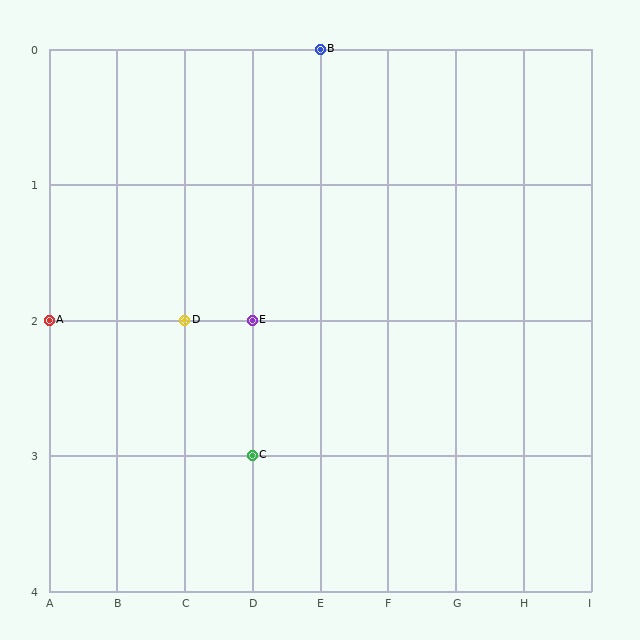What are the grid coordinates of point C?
Point C is at grid coordinates (D, 3).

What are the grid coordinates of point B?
Point B is at grid coordinates (E, 0).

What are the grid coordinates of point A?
Point A is at grid coordinates (A, 2).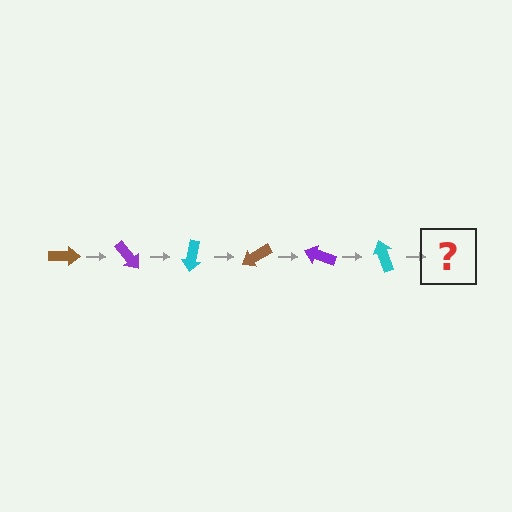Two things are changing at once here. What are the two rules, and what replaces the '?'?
The two rules are that it rotates 50 degrees each step and the color cycles through brown, purple, and cyan. The '?' should be a brown arrow, rotated 300 degrees from the start.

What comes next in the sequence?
The next element should be a brown arrow, rotated 300 degrees from the start.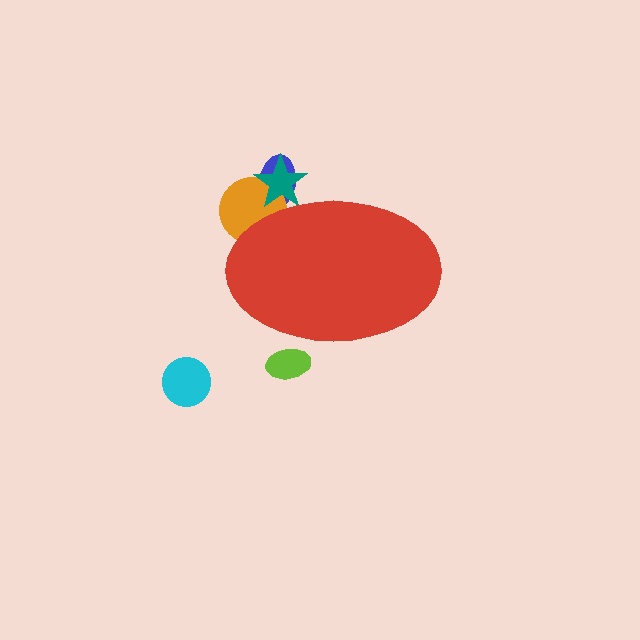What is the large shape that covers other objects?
A red ellipse.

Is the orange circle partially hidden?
Yes, the orange circle is partially hidden behind the red ellipse.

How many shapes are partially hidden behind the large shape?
4 shapes are partially hidden.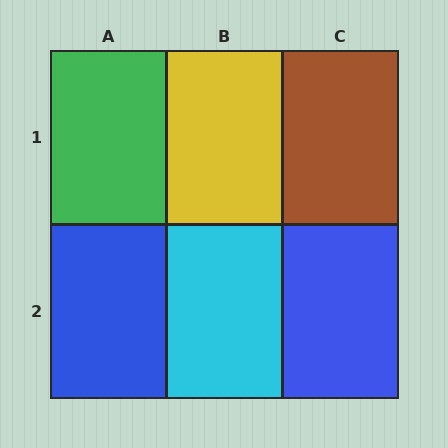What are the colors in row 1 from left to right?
Green, yellow, brown.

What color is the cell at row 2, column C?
Blue.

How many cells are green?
1 cell is green.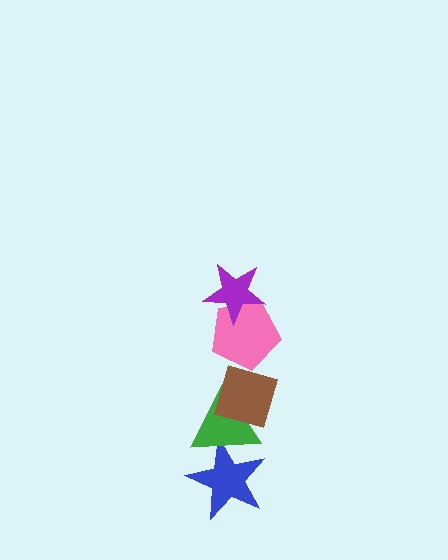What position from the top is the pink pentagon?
The pink pentagon is 2nd from the top.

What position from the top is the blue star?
The blue star is 5th from the top.